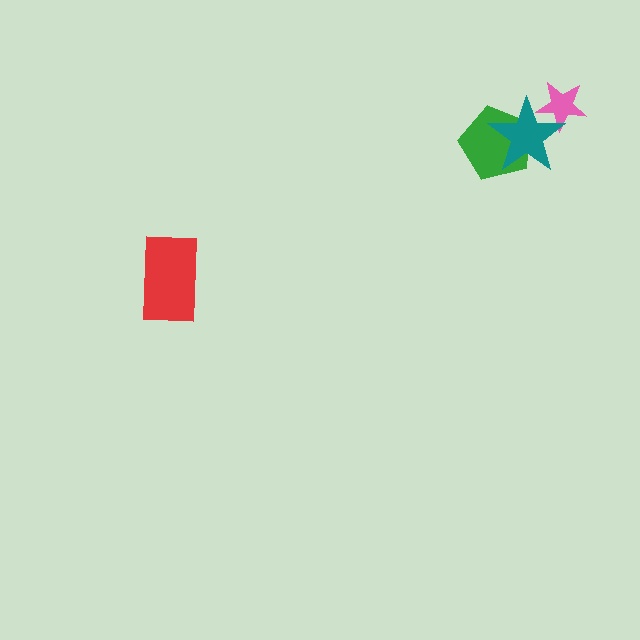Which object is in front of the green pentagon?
The teal star is in front of the green pentagon.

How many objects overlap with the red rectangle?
0 objects overlap with the red rectangle.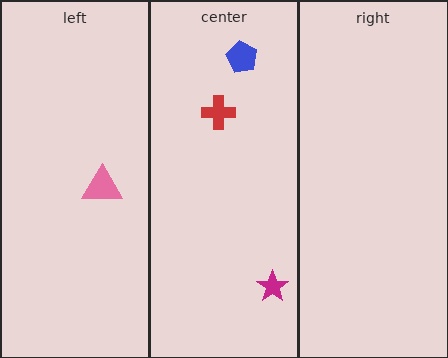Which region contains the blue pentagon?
The center region.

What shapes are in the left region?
The pink triangle.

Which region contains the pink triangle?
The left region.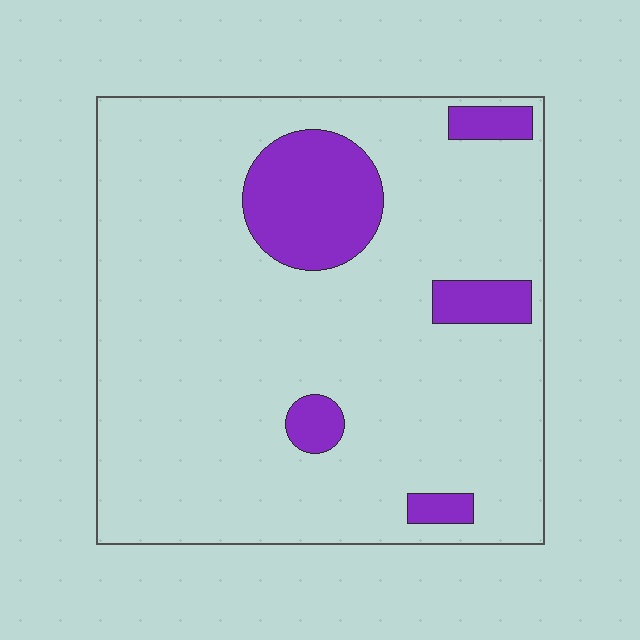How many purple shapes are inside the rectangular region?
5.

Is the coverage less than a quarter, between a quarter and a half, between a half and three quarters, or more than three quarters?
Less than a quarter.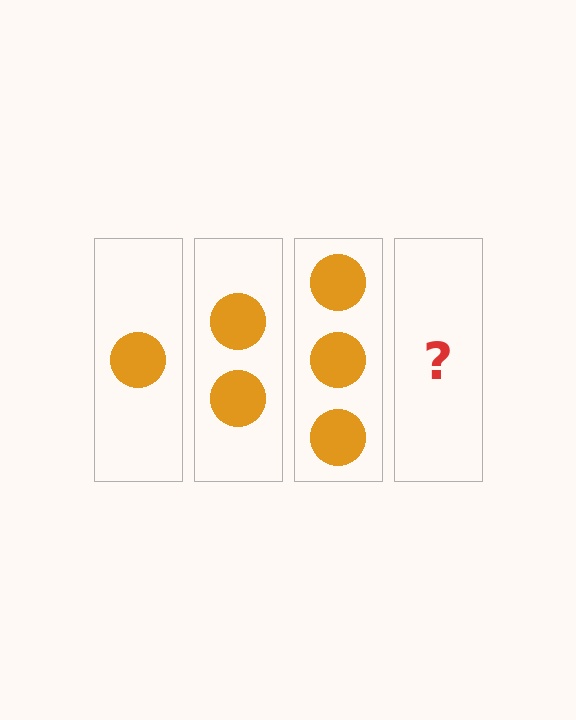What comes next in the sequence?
The next element should be 4 circles.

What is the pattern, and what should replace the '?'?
The pattern is that each step adds one more circle. The '?' should be 4 circles.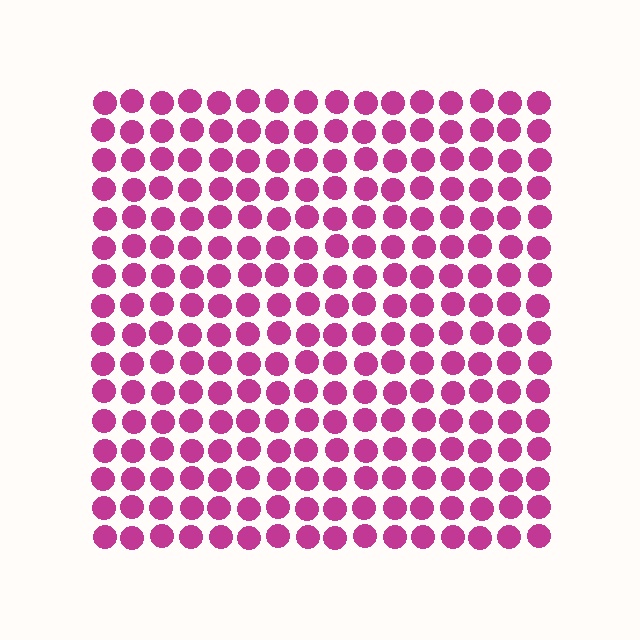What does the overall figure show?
The overall figure shows a square.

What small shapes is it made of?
It is made of small circles.